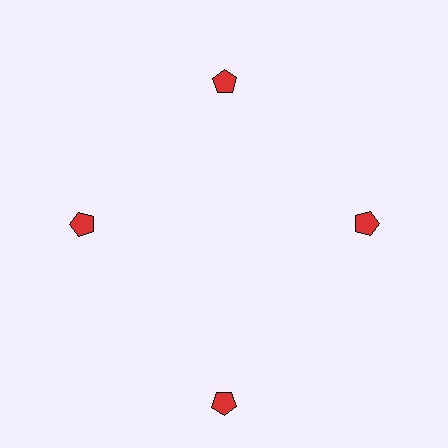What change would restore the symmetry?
The symmetry would be restored by moving it inward, back onto the ring so that all 4 pentagons sit at equal angles and equal distance from the center.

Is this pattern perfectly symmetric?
No. The 4 red pentagons are arranged in a ring, but one element near the 6 o'clock position is pushed outward from the center, breaking the 4-fold rotational symmetry.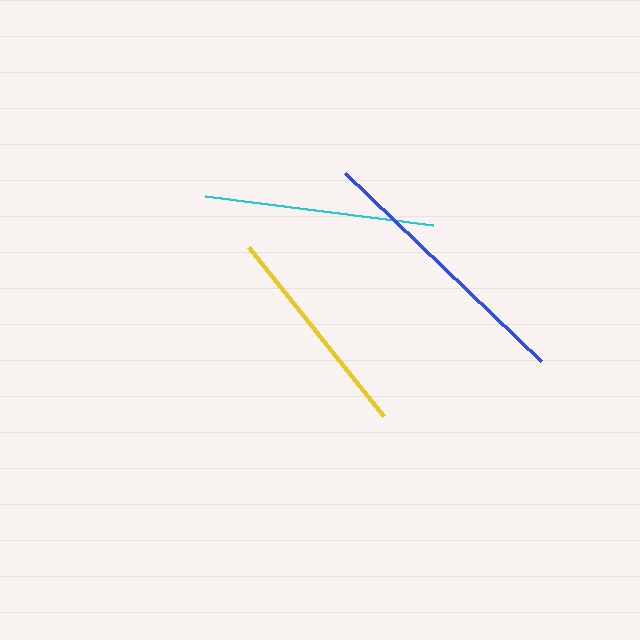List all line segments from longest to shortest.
From longest to shortest: blue, cyan, yellow.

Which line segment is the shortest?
The yellow line is the shortest at approximately 216 pixels.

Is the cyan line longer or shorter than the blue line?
The blue line is longer than the cyan line.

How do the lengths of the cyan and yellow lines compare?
The cyan and yellow lines are approximately the same length.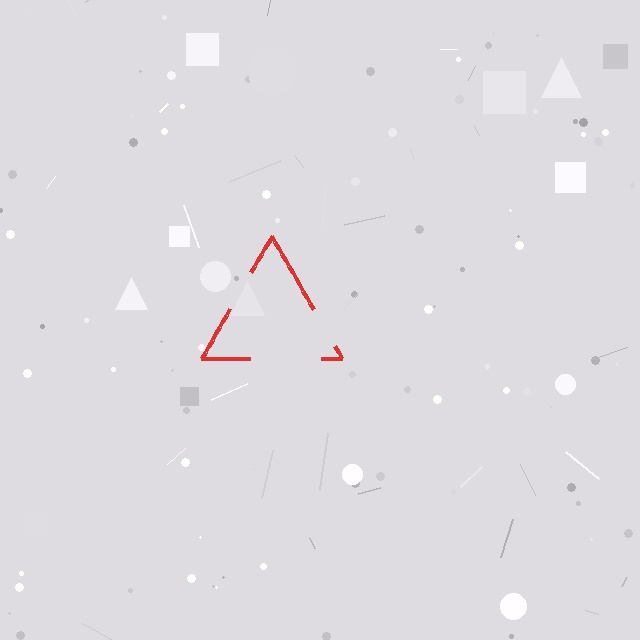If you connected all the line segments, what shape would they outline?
They would outline a triangle.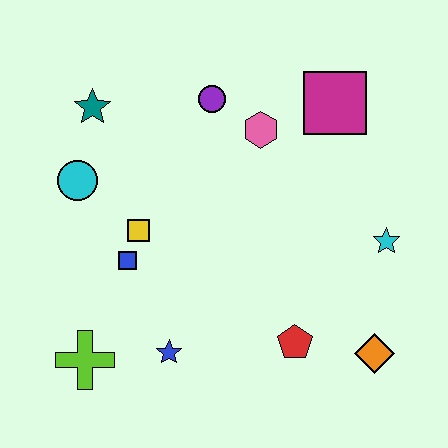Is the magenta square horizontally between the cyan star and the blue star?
Yes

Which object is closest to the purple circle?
The pink hexagon is closest to the purple circle.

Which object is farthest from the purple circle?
The orange diamond is farthest from the purple circle.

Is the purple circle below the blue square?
No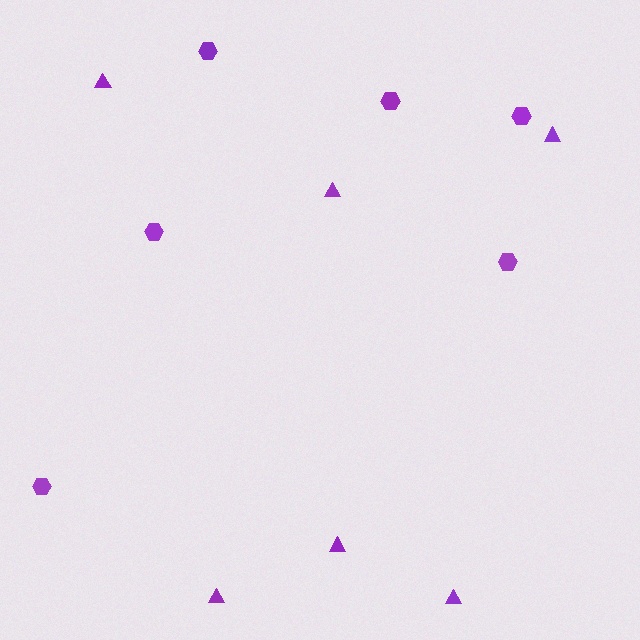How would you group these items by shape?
There are 2 groups: one group of triangles (6) and one group of hexagons (6).